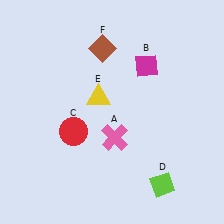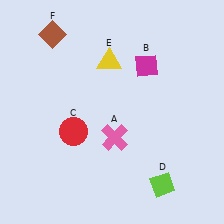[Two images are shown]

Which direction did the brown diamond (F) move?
The brown diamond (F) moved left.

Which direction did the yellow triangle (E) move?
The yellow triangle (E) moved up.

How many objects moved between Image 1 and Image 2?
2 objects moved between the two images.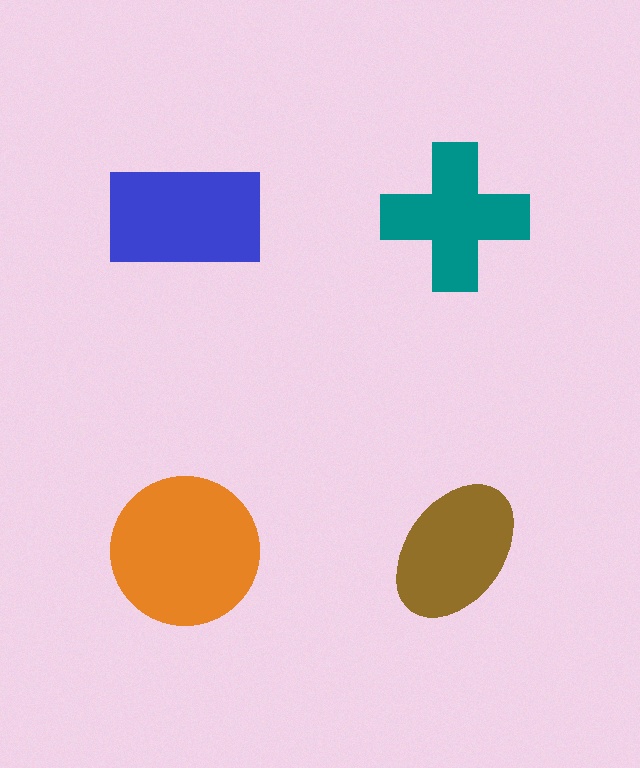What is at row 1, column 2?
A teal cross.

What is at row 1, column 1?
A blue rectangle.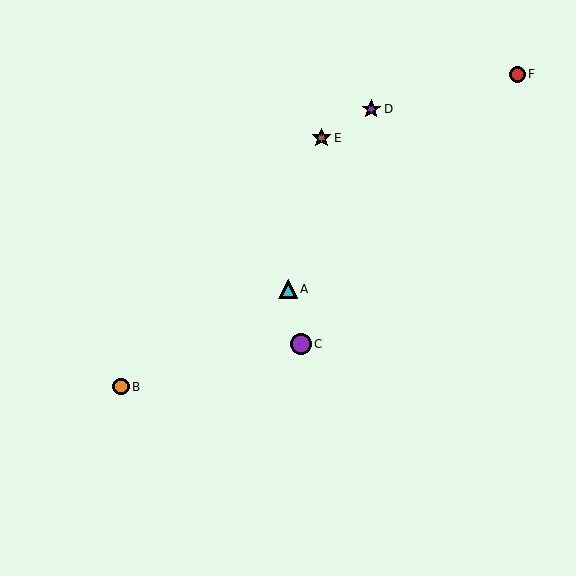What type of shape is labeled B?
Shape B is an orange circle.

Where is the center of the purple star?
The center of the purple star is at (371, 109).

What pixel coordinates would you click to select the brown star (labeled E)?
Click at (321, 138) to select the brown star E.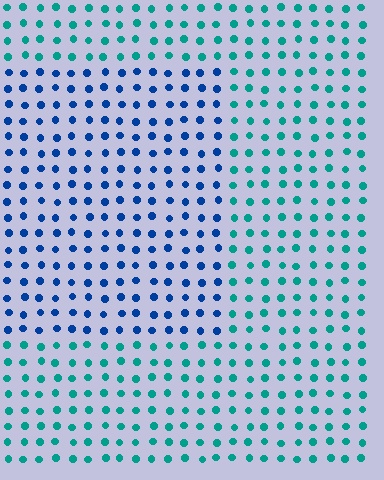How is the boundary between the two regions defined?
The boundary is defined purely by a slight shift in hue (about 44 degrees). Spacing, size, and orientation are identical on both sides.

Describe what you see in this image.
The image is filled with small teal elements in a uniform arrangement. A rectangle-shaped region is visible where the elements are tinted to a slightly different hue, forming a subtle color boundary.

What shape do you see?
I see a rectangle.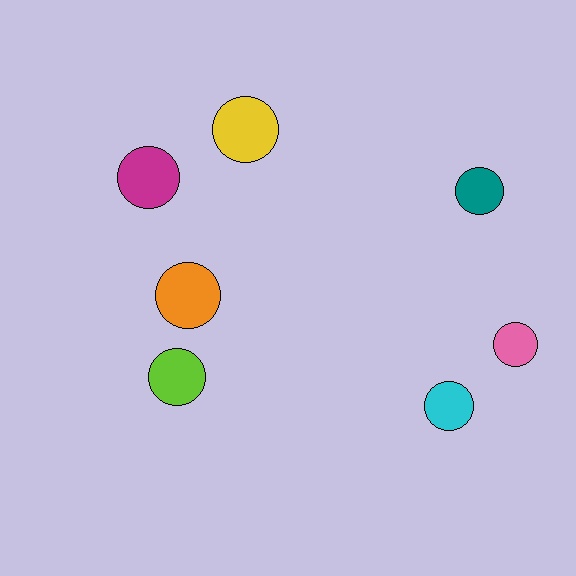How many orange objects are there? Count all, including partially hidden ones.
There is 1 orange object.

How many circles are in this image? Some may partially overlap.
There are 7 circles.